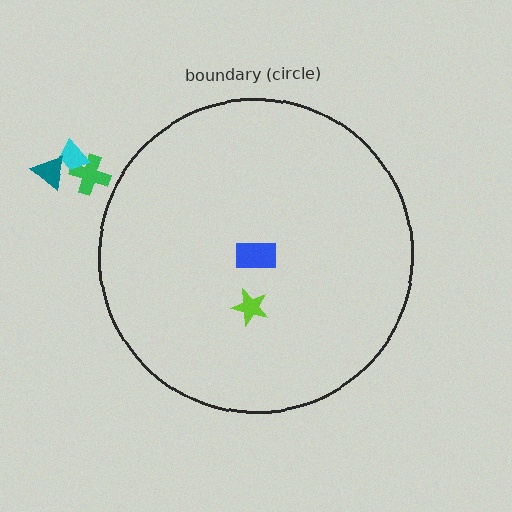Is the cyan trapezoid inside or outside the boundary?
Outside.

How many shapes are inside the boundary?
2 inside, 3 outside.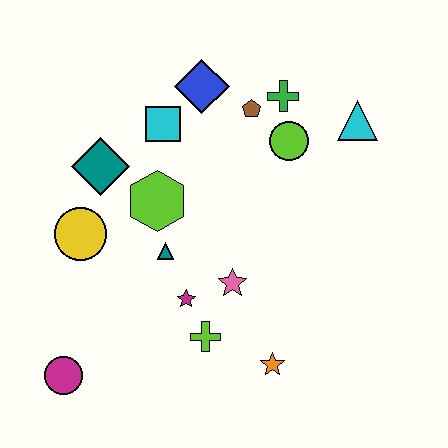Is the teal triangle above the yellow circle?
No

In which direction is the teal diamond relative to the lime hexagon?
The teal diamond is to the left of the lime hexagon.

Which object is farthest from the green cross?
The magenta circle is farthest from the green cross.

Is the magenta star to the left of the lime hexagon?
No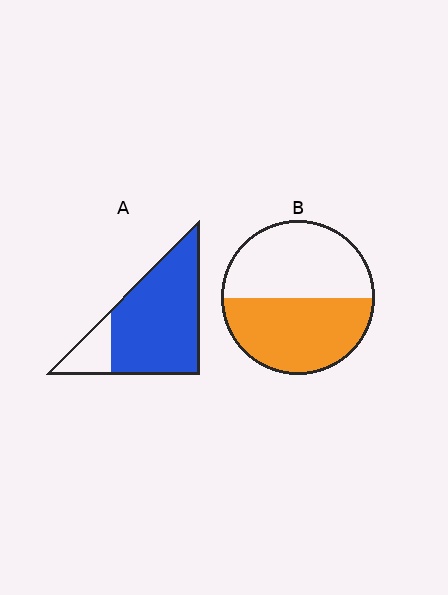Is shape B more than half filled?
Roughly half.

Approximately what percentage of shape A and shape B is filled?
A is approximately 80% and B is approximately 50%.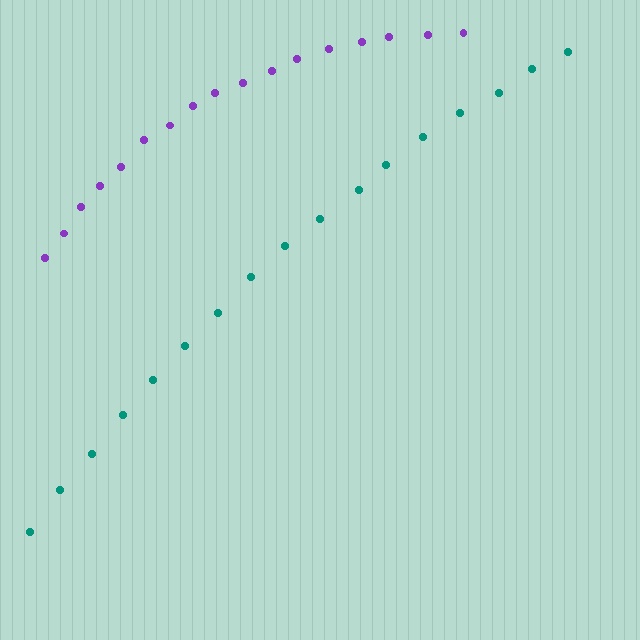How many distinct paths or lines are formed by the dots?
There are 2 distinct paths.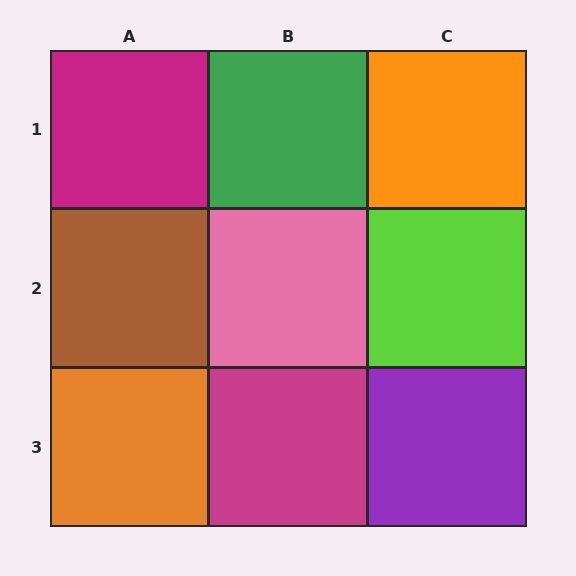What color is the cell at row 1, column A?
Magenta.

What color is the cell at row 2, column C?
Lime.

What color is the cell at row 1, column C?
Orange.